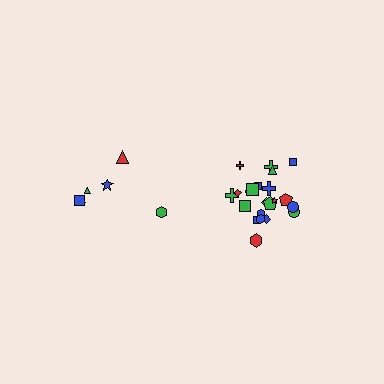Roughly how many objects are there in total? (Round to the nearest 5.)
Roughly 30 objects in total.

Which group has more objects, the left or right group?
The right group.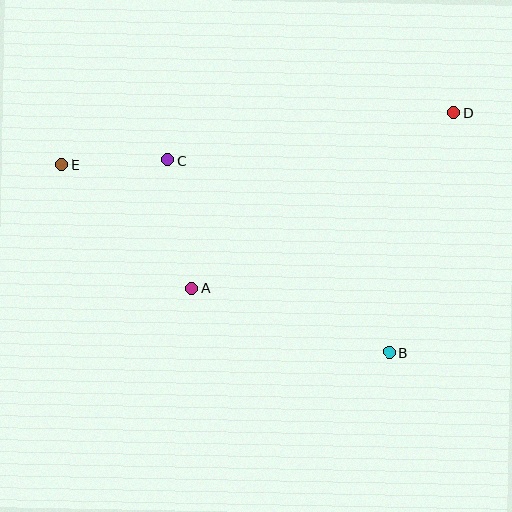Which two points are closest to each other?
Points C and E are closest to each other.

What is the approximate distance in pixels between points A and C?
The distance between A and C is approximately 130 pixels.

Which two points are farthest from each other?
Points D and E are farthest from each other.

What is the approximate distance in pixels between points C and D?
The distance between C and D is approximately 290 pixels.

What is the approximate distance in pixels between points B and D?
The distance between B and D is approximately 248 pixels.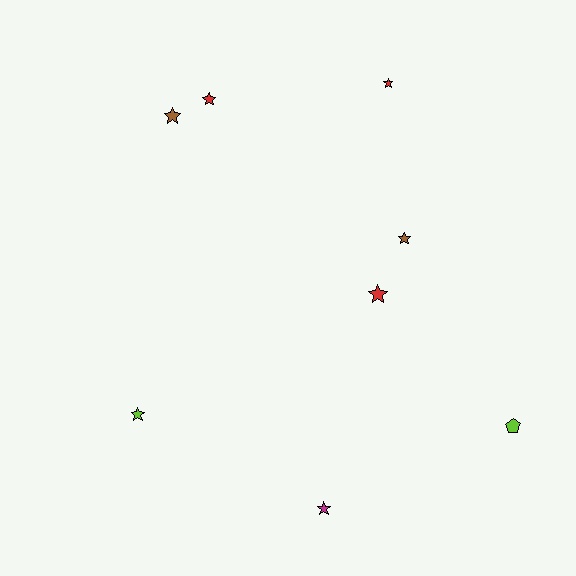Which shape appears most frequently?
Star, with 7 objects.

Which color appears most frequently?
Red, with 3 objects.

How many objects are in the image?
There are 8 objects.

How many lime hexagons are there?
There are no lime hexagons.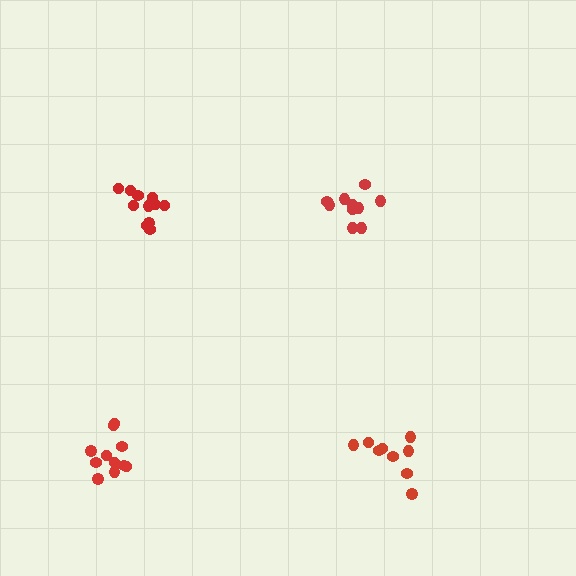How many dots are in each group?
Group 1: 11 dots, Group 2: 9 dots, Group 3: 10 dots, Group 4: 11 dots (41 total).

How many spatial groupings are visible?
There are 4 spatial groupings.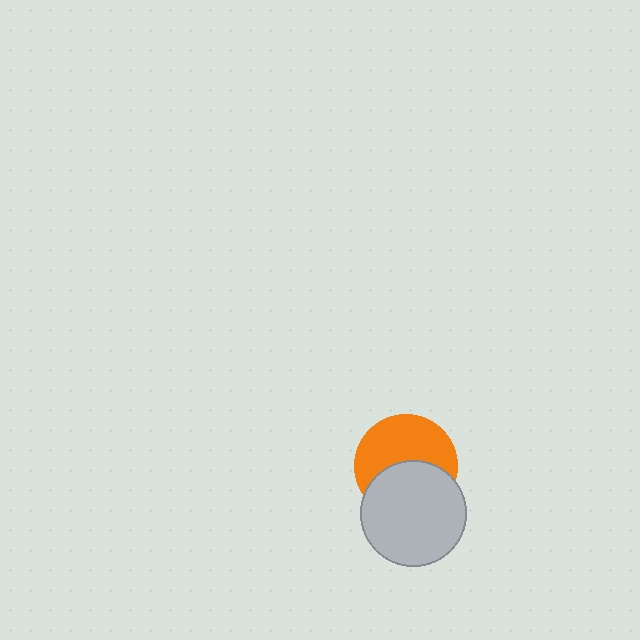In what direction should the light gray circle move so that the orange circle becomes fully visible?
The light gray circle should move down. That is the shortest direction to clear the overlap and leave the orange circle fully visible.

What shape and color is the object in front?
The object in front is a light gray circle.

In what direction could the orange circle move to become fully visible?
The orange circle could move up. That would shift it out from behind the light gray circle entirely.